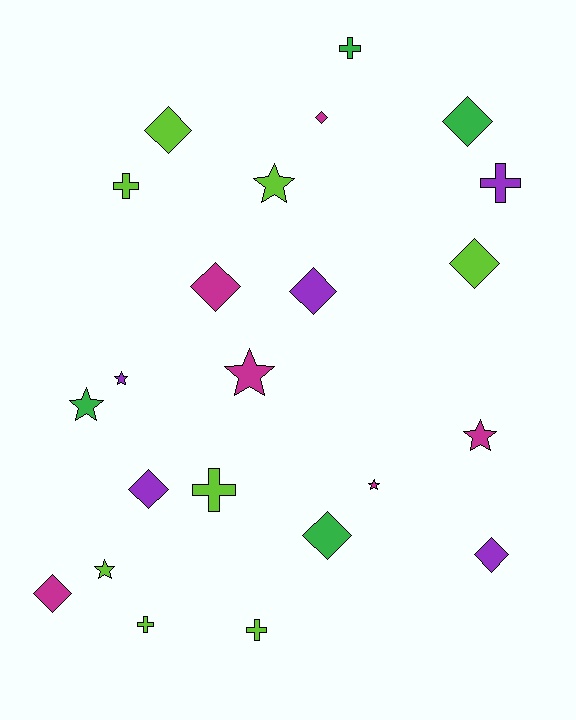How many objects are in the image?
There are 23 objects.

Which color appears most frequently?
Lime, with 8 objects.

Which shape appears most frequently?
Diamond, with 10 objects.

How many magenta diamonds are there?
There are 3 magenta diamonds.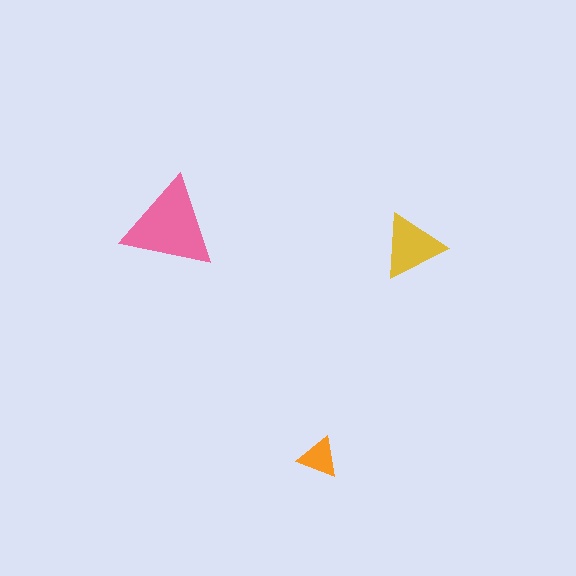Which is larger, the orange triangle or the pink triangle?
The pink one.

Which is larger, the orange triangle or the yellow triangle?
The yellow one.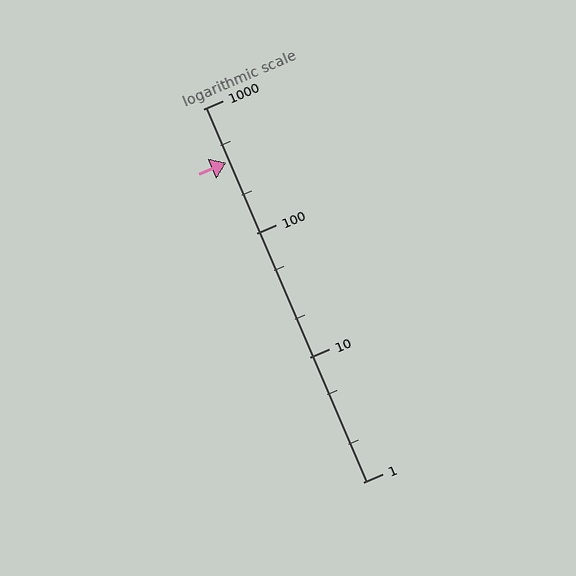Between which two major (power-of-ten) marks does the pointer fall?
The pointer is between 100 and 1000.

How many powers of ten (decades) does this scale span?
The scale spans 3 decades, from 1 to 1000.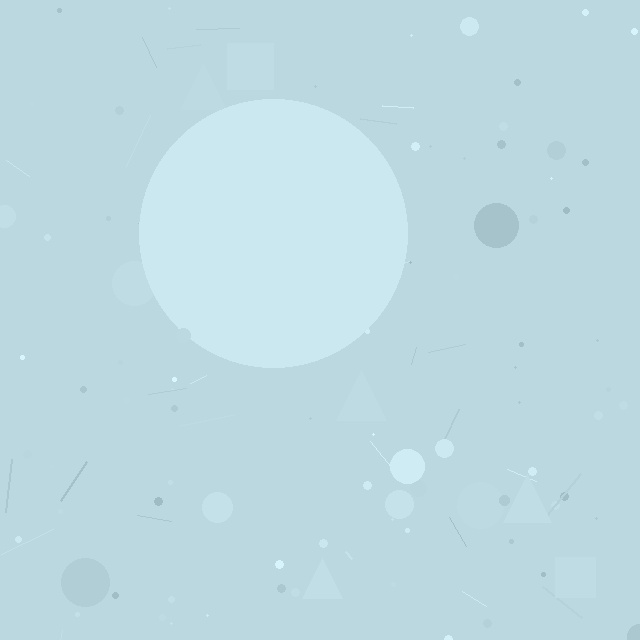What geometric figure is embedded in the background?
A circle is embedded in the background.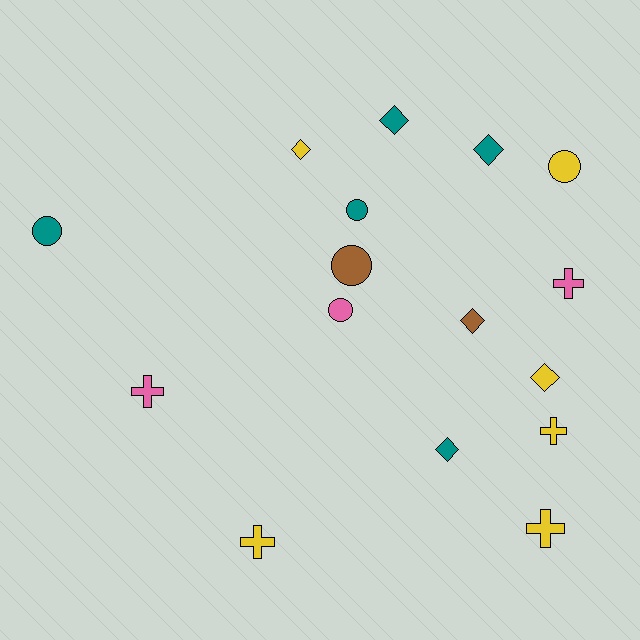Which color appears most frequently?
Yellow, with 6 objects.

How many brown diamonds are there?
There is 1 brown diamond.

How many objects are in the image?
There are 16 objects.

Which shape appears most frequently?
Diamond, with 6 objects.